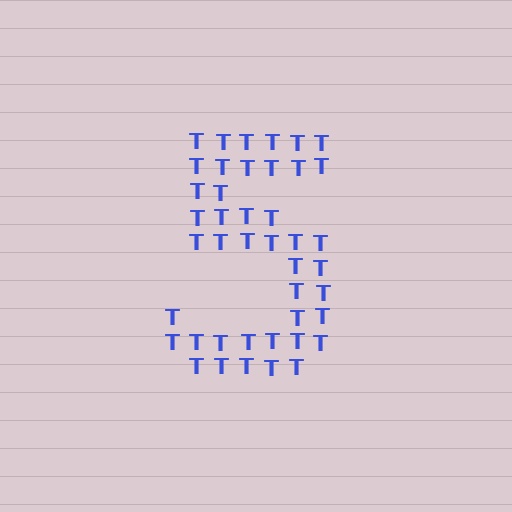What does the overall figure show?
The overall figure shows the digit 5.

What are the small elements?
The small elements are letter T's.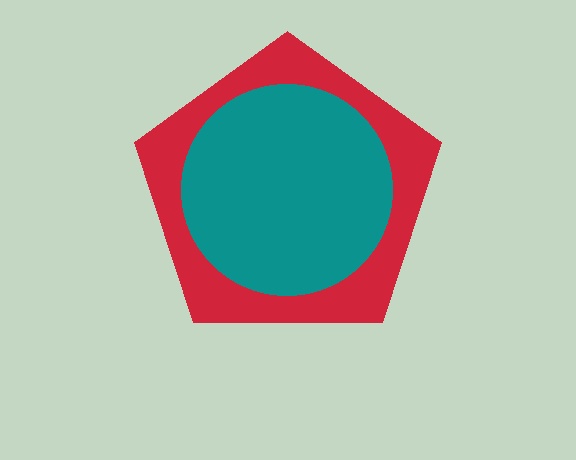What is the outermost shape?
The red pentagon.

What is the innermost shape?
The teal circle.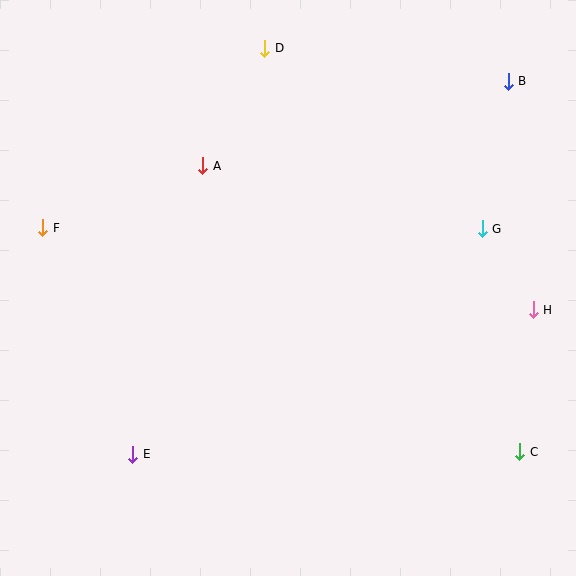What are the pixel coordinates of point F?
Point F is at (43, 228).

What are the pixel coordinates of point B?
Point B is at (508, 81).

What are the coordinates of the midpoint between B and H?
The midpoint between B and H is at (521, 196).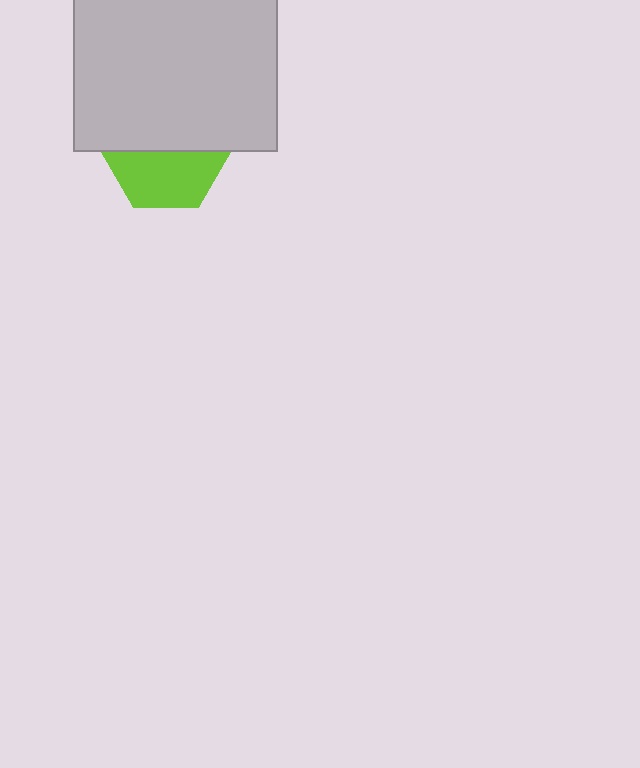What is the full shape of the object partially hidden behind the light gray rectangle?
The partially hidden object is a lime hexagon.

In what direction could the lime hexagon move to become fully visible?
The lime hexagon could move down. That would shift it out from behind the light gray rectangle entirely.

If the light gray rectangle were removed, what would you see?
You would see the complete lime hexagon.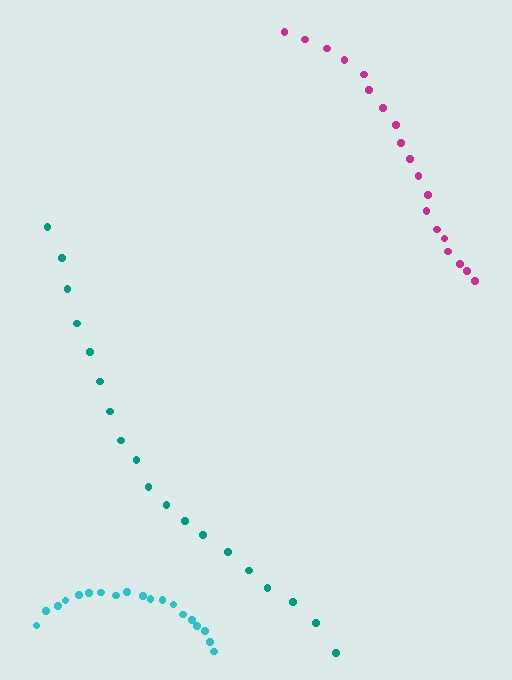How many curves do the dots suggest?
There are 3 distinct paths.